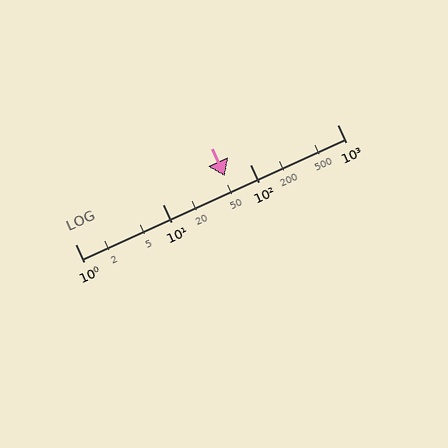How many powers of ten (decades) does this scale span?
The scale spans 3 decades, from 1 to 1000.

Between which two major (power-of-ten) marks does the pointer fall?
The pointer is between 10 and 100.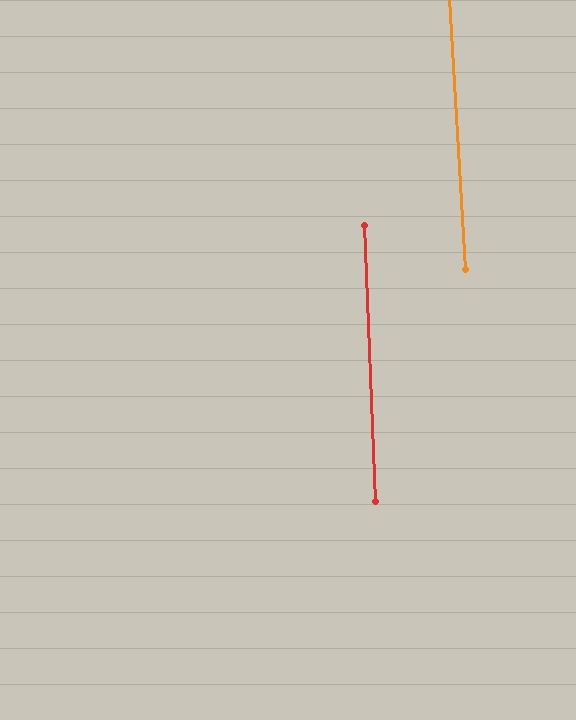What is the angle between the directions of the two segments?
Approximately 1 degree.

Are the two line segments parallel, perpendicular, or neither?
Parallel — their directions differ by only 1.0°.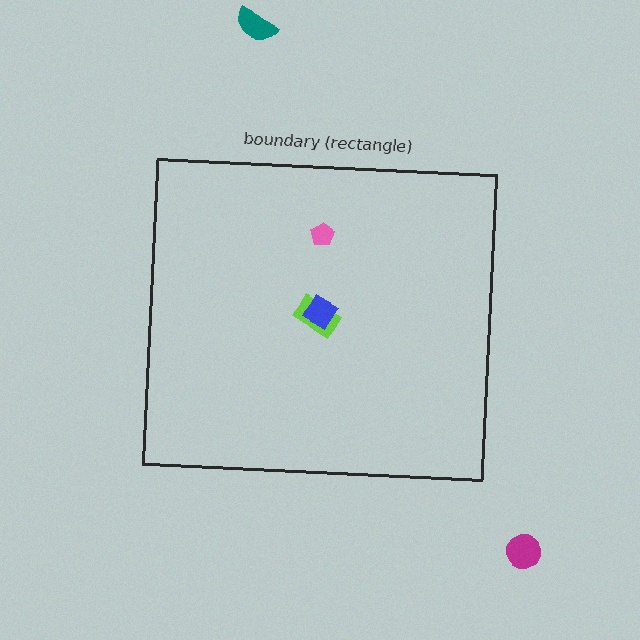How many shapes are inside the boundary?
3 inside, 2 outside.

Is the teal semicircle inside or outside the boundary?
Outside.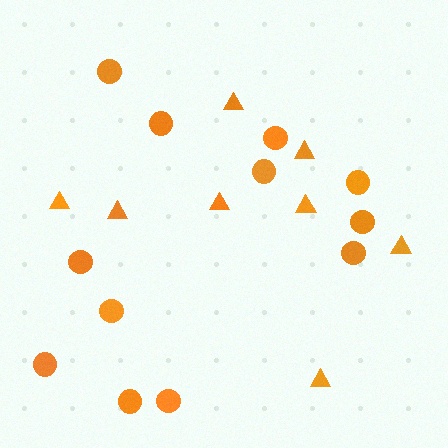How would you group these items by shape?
There are 2 groups: one group of triangles (8) and one group of circles (12).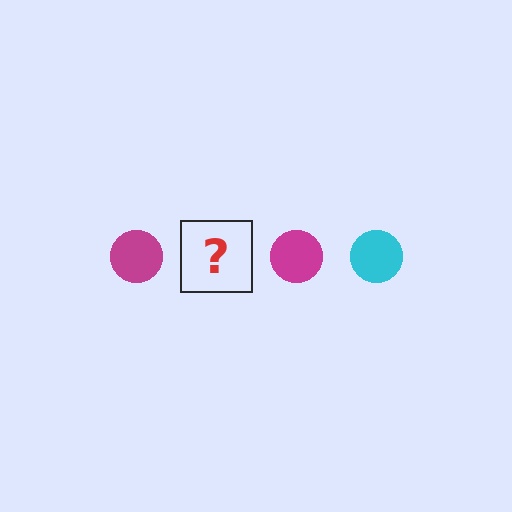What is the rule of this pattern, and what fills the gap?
The rule is that the pattern cycles through magenta, cyan circles. The gap should be filled with a cyan circle.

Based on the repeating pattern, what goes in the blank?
The blank should be a cyan circle.